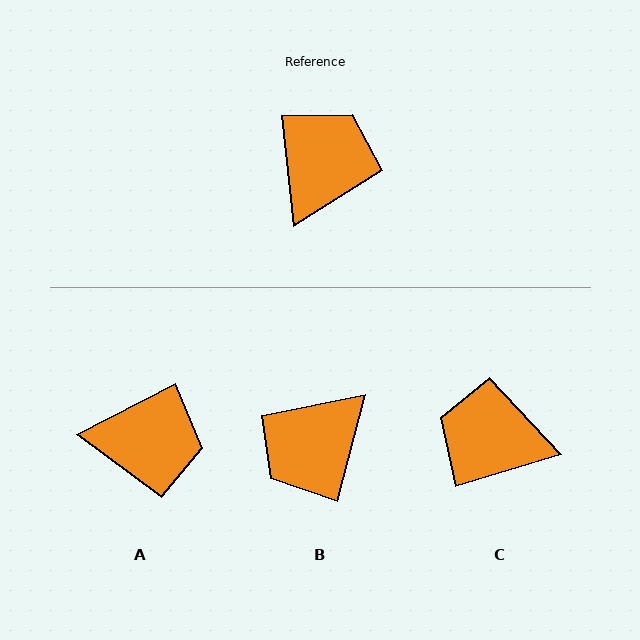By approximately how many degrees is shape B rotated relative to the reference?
Approximately 160 degrees counter-clockwise.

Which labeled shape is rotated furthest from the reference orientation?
B, about 160 degrees away.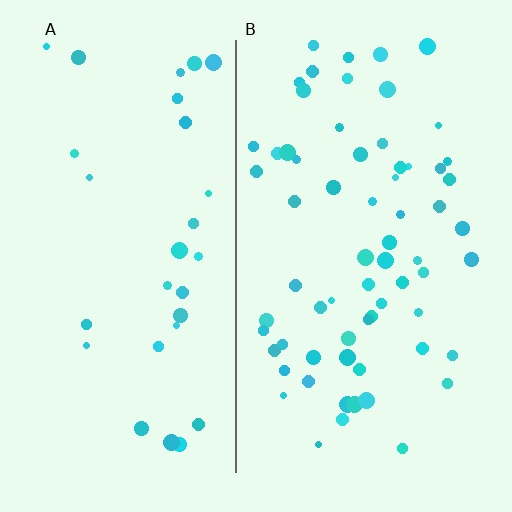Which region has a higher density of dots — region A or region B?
B (the right).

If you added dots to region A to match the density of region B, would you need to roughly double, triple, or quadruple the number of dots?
Approximately double.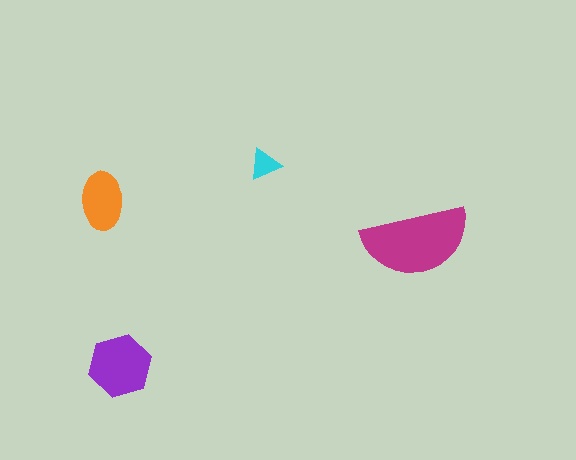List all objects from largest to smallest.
The magenta semicircle, the purple hexagon, the orange ellipse, the cyan triangle.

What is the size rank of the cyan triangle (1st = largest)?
4th.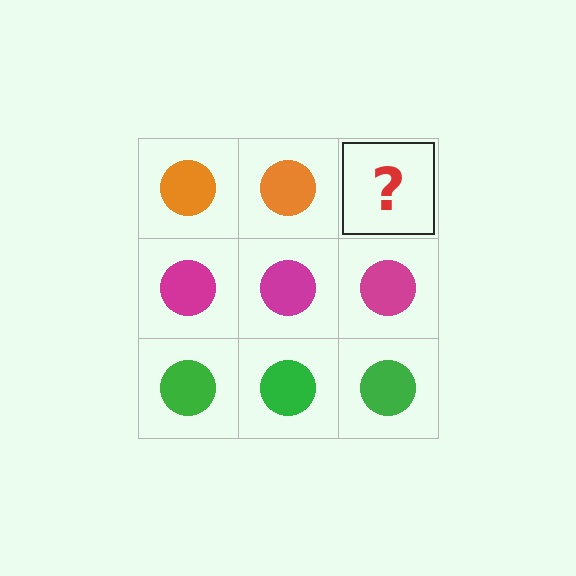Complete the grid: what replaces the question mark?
The question mark should be replaced with an orange circle.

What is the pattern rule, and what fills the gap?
The rule is that each row has a consistent color. The gap should be filled with an orange circle.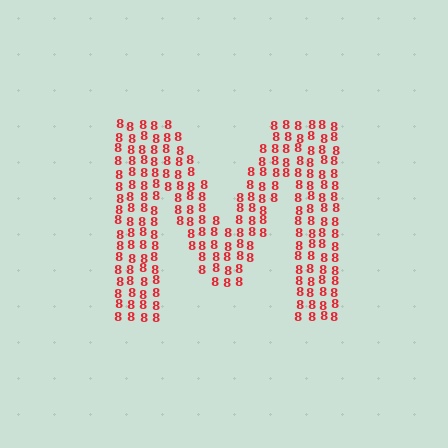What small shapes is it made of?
It is made of small digit 8's.